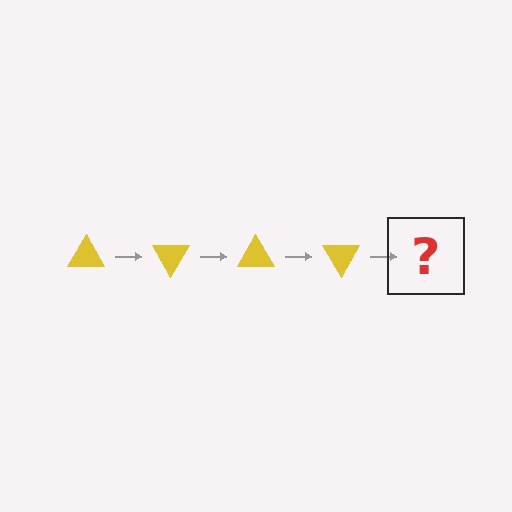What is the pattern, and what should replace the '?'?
The pattern is that the triangle rotates 60 degrees each step. The '?' should be a yellow triangle rotated 240 degrees.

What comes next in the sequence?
The next element should be a yellow triangle rotated 240 degrees.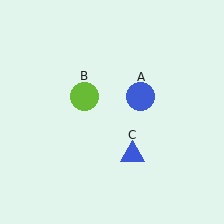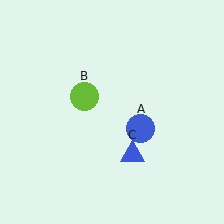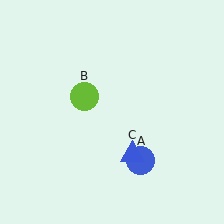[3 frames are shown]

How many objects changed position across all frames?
1 object changed position: blue circle (object A).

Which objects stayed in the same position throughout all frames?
Lime circle (object B) and blue triangle (object C) remained stationary.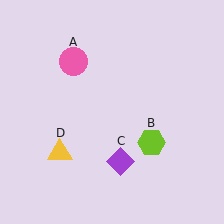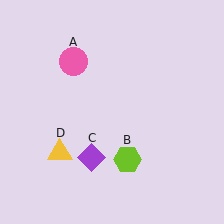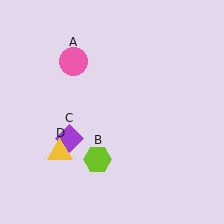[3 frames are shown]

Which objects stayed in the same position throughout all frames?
Pink circle (object A) and yellow triangle (object D) remained stationary.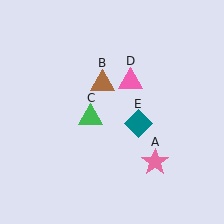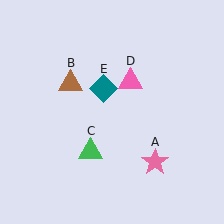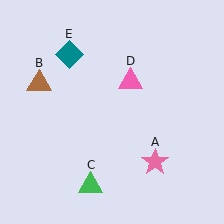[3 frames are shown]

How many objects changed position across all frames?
3 objects changed position: brown triangle (object B), green triangle (object C), teal diamond (object E).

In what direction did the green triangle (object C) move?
The green triangle (object C) moved down.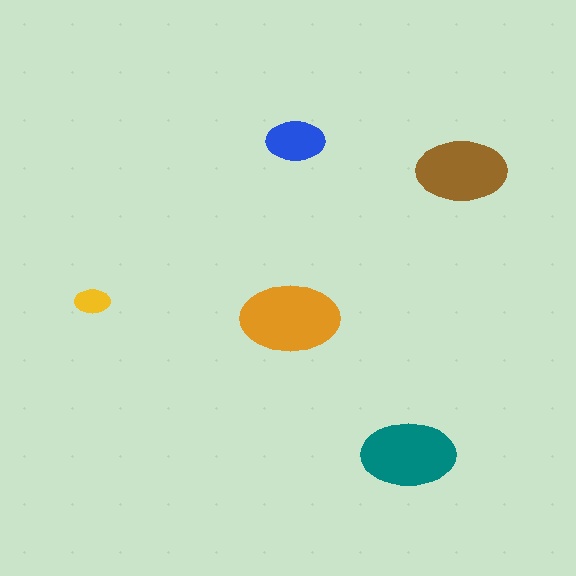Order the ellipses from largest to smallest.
the orange one, the teal one, the brown one, the blue one, the yellow one.